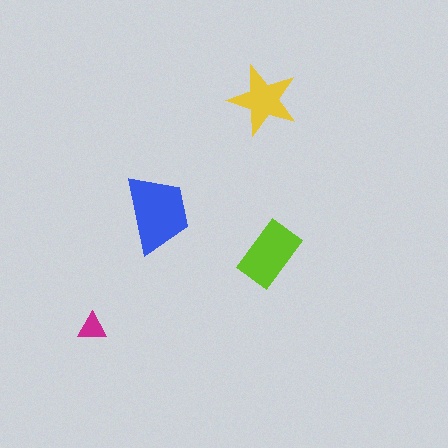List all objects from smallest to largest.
The magenta triangle, the yellow star, the lime rectangle, the blue trapezoid.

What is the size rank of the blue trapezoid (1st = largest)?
1st.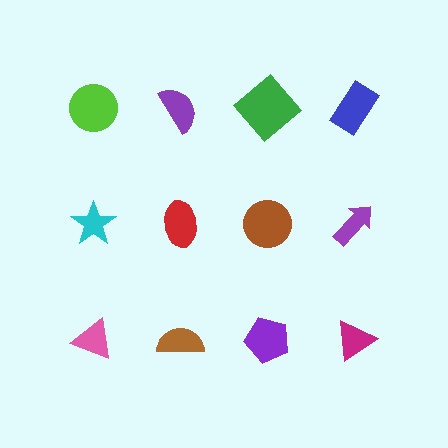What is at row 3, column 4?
A magenta triangle.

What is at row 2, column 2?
A red ellipse.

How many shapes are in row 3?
4 shapes.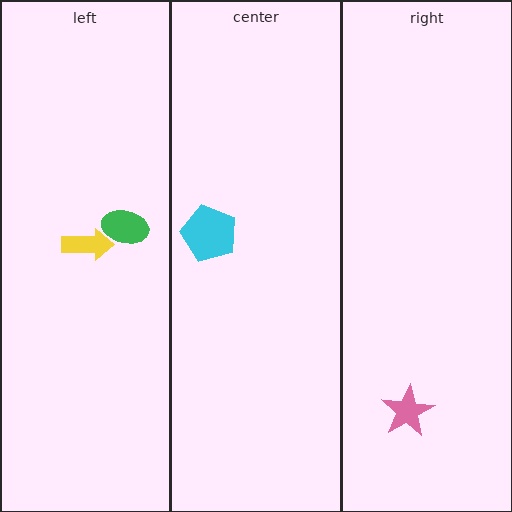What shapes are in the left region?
The yellow arrow, the green ellipse.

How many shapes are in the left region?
2.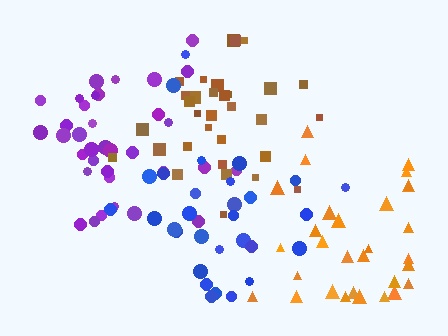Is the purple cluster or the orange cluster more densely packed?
Purple.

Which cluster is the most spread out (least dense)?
Blue.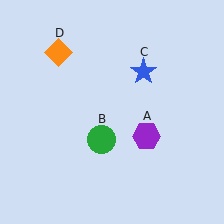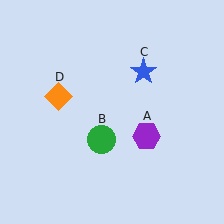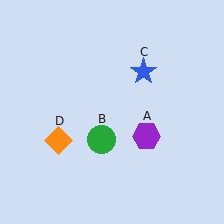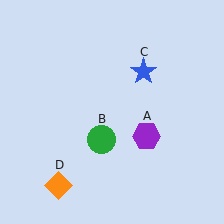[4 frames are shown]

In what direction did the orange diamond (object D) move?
The orange diamond (object D) moved down.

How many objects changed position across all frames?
1 object changed position: orange diamond (object D).